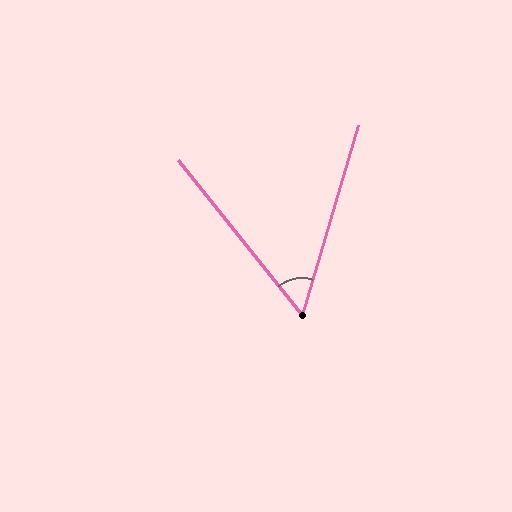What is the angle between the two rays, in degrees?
Approximately 55 degrees.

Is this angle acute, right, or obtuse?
It is acute.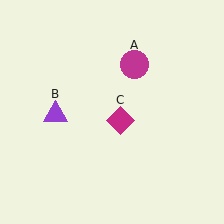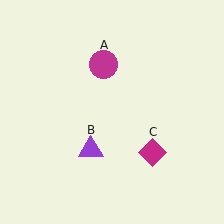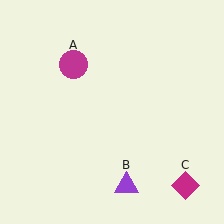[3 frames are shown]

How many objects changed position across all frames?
3 objects changed position: magenta circle (object A), purple triangle (object B), magenta diamond (object C).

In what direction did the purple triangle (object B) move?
The purple triangle (object B) moved down and to the right.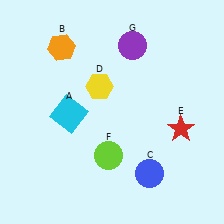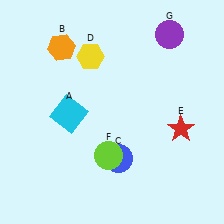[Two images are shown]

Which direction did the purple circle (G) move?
The purple circle (G) moved right.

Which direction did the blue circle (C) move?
The blue circle (C) moved left.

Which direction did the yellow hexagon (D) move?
The yellow hexagon (D) moved up.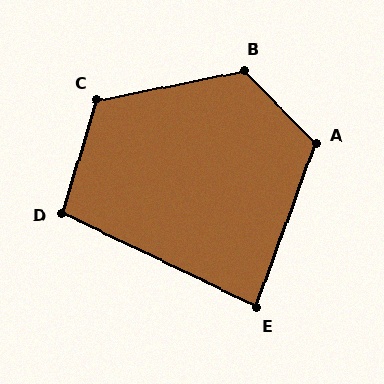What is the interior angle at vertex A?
Approximately 116 degrees (obtuse).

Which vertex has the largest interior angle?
B, at approximately 123 degrees.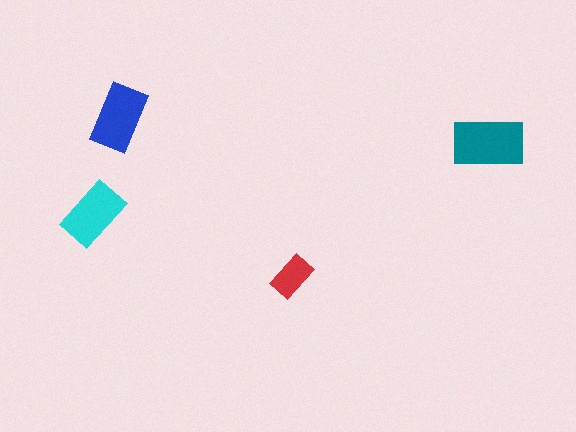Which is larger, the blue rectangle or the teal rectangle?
The teal one.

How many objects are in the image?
There are 4 objects in the image.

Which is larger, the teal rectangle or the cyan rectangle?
The teal one.